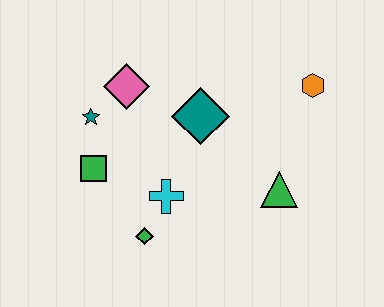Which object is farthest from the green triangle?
The teal star is farthest from the green triangle.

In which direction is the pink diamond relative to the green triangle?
The pink diamond is to the left of the green triangle.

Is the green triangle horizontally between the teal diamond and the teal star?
No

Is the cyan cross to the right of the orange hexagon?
No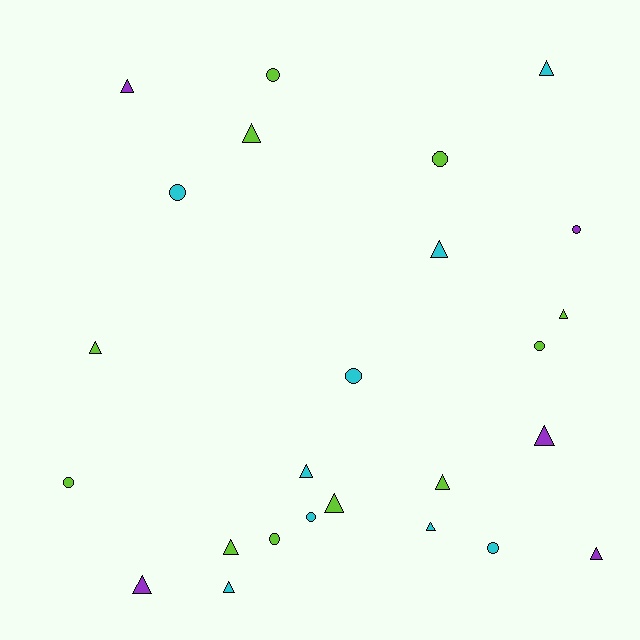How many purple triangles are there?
There are 4 purple triangles.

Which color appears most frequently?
Lime, with 11 objects.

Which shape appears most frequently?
Triangle, with 15 objects.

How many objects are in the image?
There are 25 objects.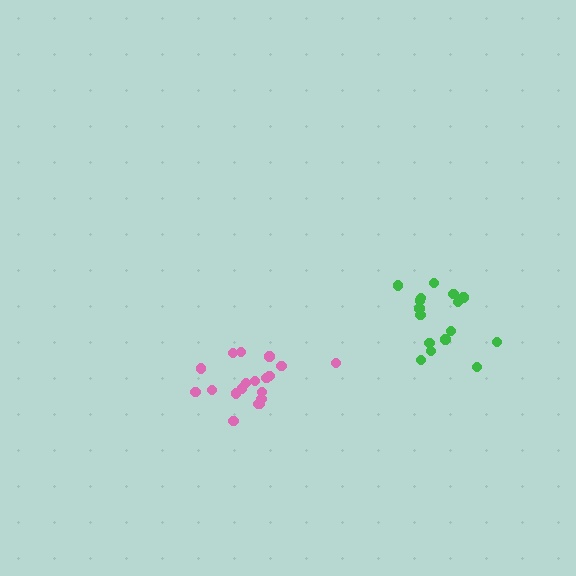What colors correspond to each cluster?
The clusters are colored: pink, green.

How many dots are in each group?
Group 1: 19 dots, Group 2: 16 dots (35 total).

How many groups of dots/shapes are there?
There are 2 groups.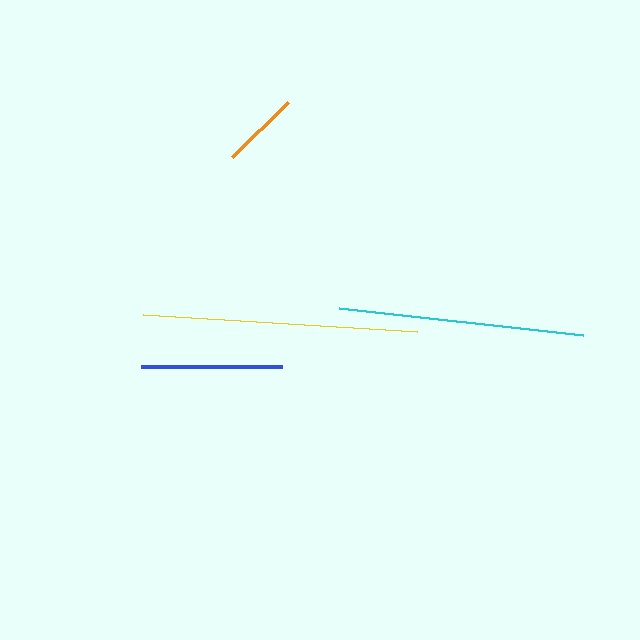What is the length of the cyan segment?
The cyan segment is approximately 245 pixels long.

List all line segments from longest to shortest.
From longest to shortest: yellow, cyan, blue, orange.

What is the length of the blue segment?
The blue segment is approximately 141 pixels long.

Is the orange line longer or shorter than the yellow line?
The yellow line is longer than the orange line.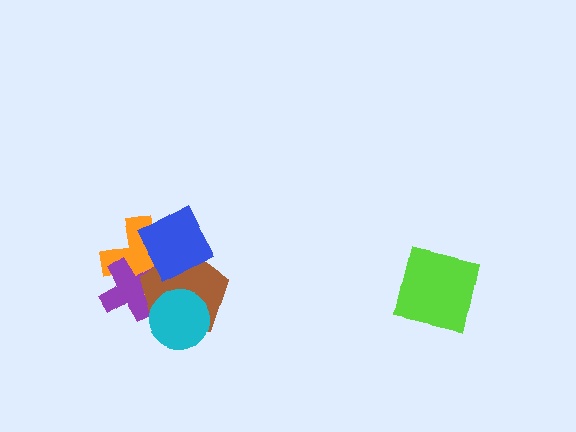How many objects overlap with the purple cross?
3 objects overlap with the purple cross.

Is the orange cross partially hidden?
Yes, it is partially covered by another shape.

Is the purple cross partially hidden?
Yes, it is partially covered by another shape.